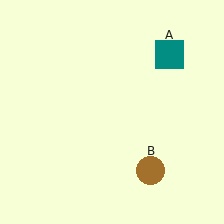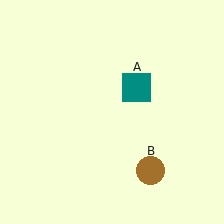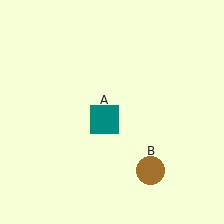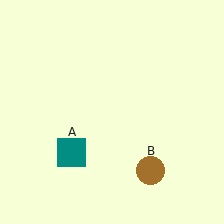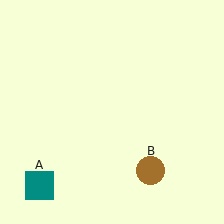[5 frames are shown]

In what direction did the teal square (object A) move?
The teal square (object A) moved down and to the left.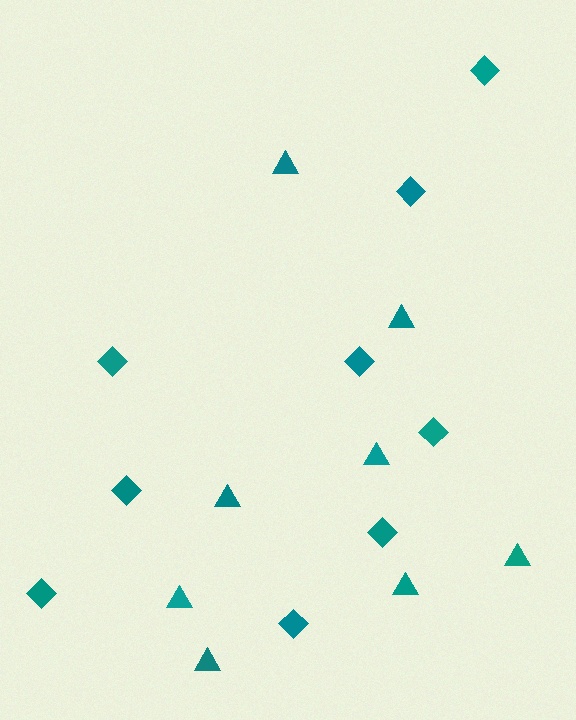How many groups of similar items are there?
There are 2 groups: one group of triangles (8) and one group of diamonds (9).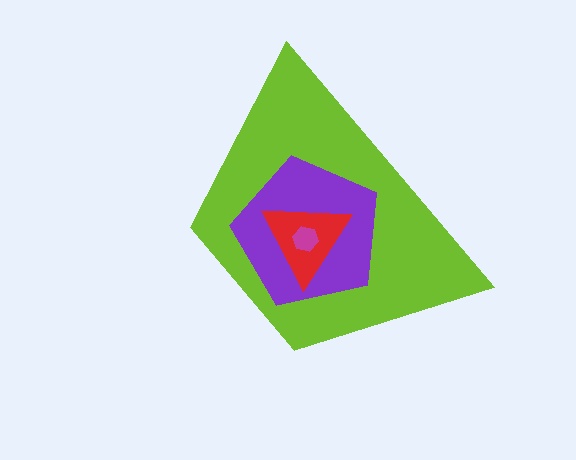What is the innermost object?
The magenta hexagon.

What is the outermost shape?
The lime trapezoid.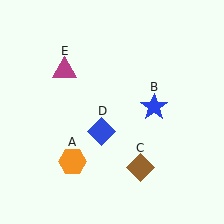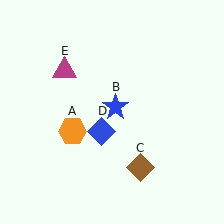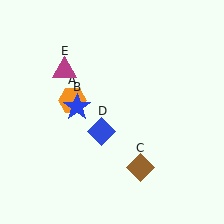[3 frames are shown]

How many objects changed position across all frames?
2 objects changed position: orange hexagon (object A), blue star (object B).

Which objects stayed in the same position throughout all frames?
Brown diamond (object C) and blue diamond (object D) and magenta triangle (object E) remained stationary.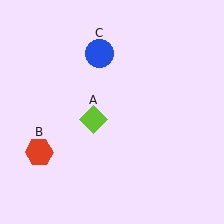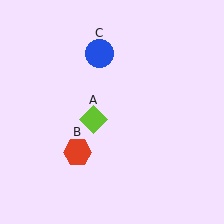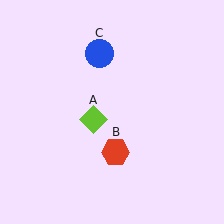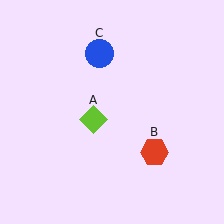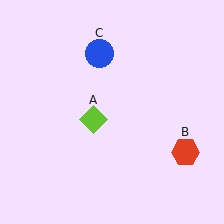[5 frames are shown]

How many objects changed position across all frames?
1 object changed position: red hexagon (object B).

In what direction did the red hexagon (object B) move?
The red hexagon (object B) moved right.